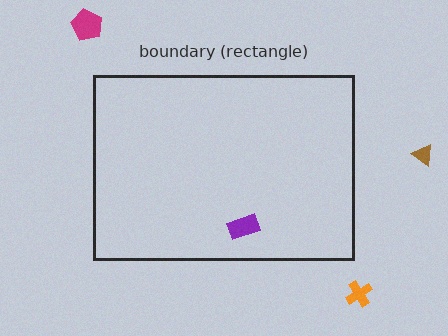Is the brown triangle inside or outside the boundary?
Outside.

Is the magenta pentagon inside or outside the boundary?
Outside.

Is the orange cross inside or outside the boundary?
Outside.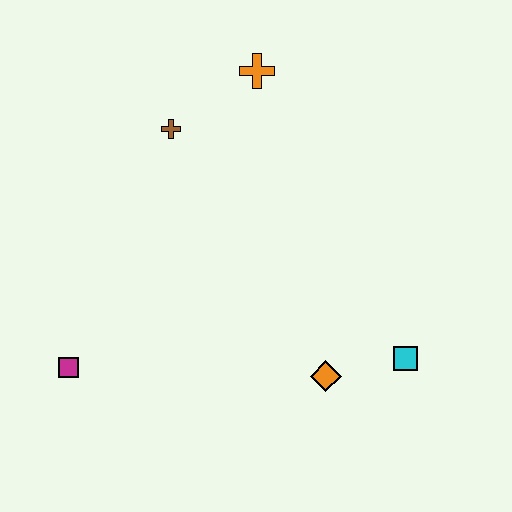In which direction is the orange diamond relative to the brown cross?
The orange diamond is below the brown cross.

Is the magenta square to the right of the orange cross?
No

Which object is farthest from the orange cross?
The magenta square is farthest from the orange cross.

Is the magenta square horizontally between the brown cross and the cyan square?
No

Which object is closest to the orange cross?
The brown cross is closest to the orange cross.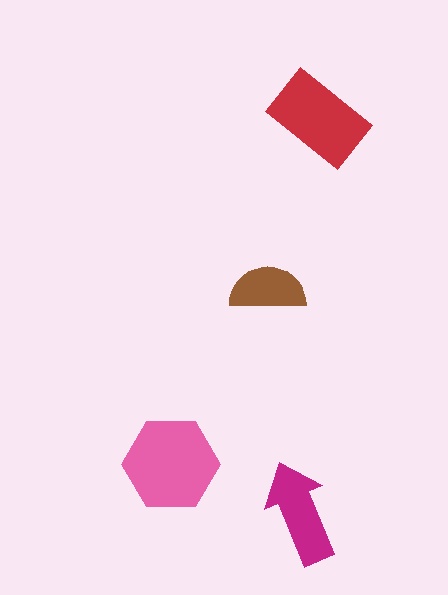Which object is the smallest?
The brown semicircle.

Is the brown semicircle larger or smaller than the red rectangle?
Smaller.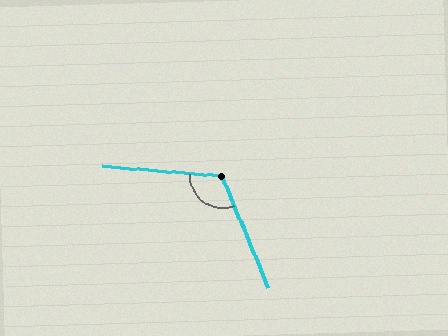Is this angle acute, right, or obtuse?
It is obtuse.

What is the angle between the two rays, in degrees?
Approximately 116 degrees.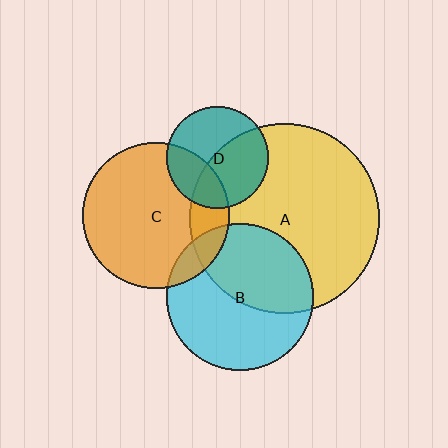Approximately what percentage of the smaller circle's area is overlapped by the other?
Approximately 30%.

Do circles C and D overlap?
Yes.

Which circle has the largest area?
Circle A (yellow).